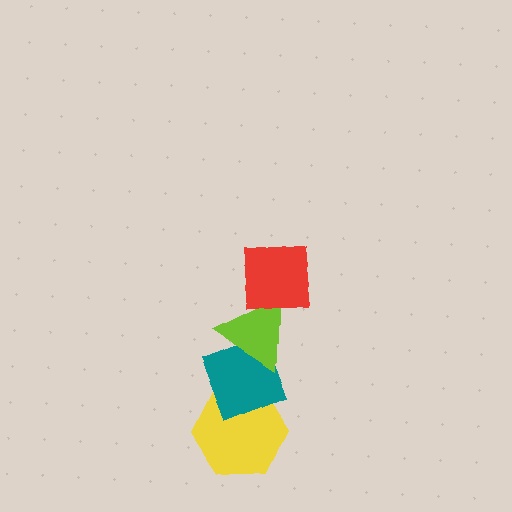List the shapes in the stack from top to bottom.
From top to bottom: the red square, the lime triangle, the teal diamond, the yellow hexagon.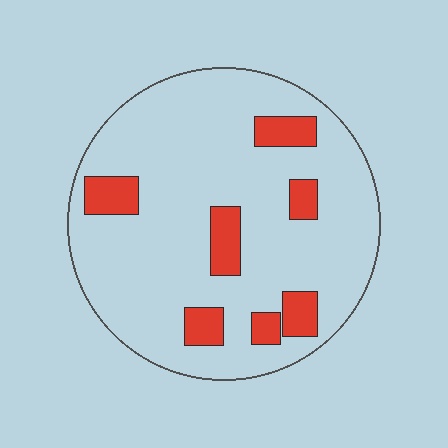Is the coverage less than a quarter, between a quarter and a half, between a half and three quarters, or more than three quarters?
Less than a quarter.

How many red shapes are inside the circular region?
7.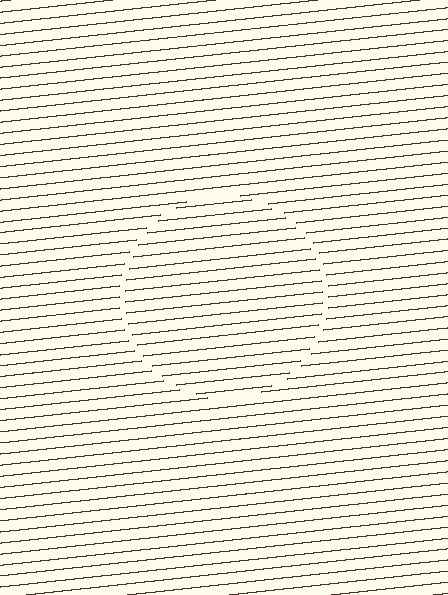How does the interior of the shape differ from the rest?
The interior of the shape contains the same grating, shifted by half a period — the contour is defined by the phase discontinuity where line-ends from the inner and outer gratings abut.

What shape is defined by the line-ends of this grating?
An illusory circle. The interior of the shape contains the same grating, shifted by half a period — the contour is defined by the phase discontinuity where line-ends from the inner and outer gratings abut.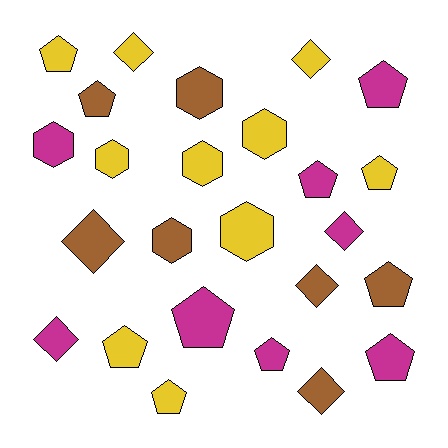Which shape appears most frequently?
Pentagon, with 11 objects.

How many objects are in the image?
There are 25 objects.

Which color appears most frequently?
Yellow, with 10 objects.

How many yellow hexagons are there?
There are 4 yellow hexagons.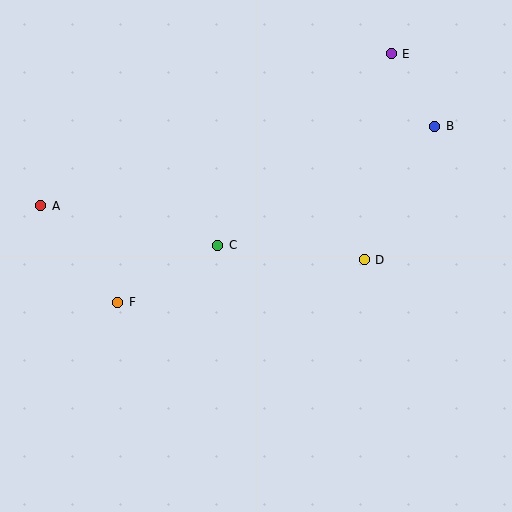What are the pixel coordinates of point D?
Point D is at (364, 260).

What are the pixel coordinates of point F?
Point F is at (118, 302).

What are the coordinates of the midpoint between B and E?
The midpoint between B and E is at (413, 90).